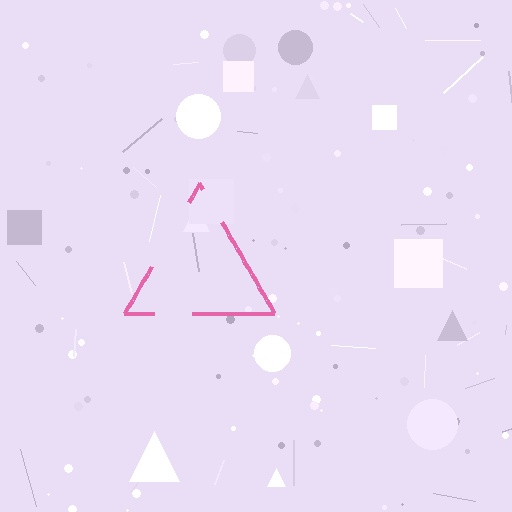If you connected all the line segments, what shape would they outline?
They would outline a triangle.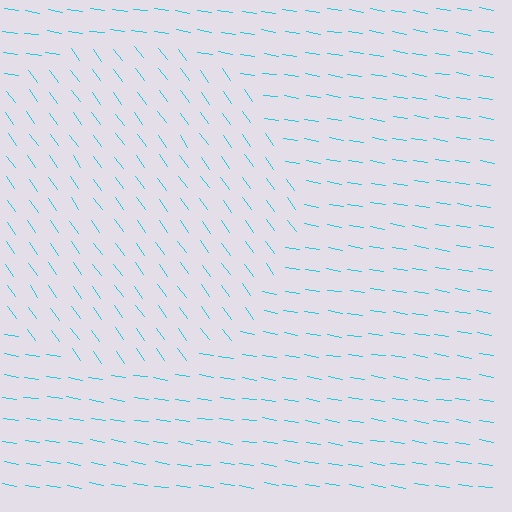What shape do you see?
I see a circle.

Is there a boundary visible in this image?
Yes, there is a texture boundary formed by a change in line orientation.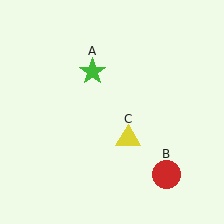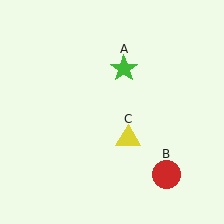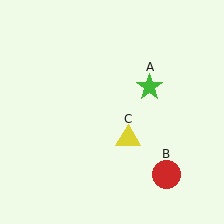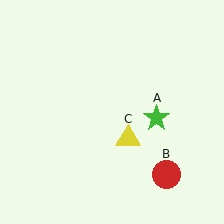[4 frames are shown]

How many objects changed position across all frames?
1 object changed position: green star (object A).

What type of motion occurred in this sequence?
The green star (object A) rotated clockwise around the center of the scene.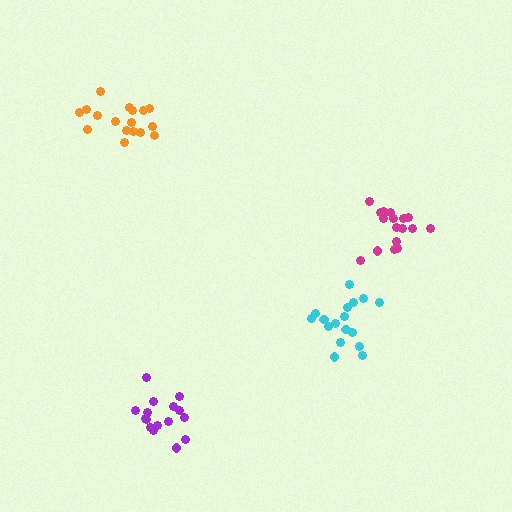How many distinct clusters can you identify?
There are 4 distinct clusters.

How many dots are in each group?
Group 1: 17 dots, Group 2: 16 dots, Group 3: 17 dots, Group 4: 17 dots (67 total).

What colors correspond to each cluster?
The clusters are colored: cyan, purple, magenta, orange.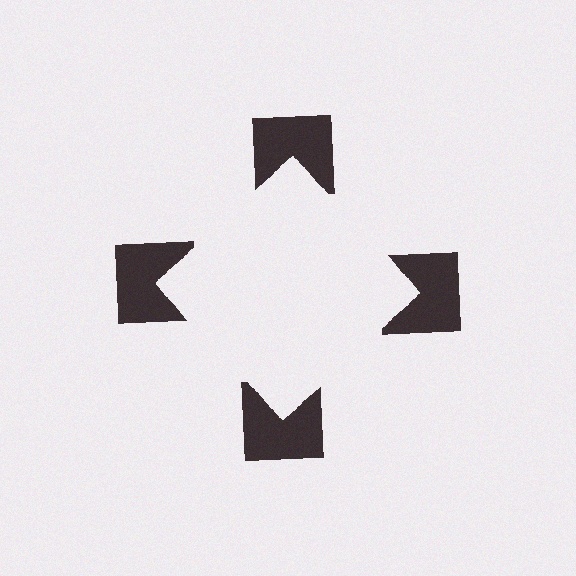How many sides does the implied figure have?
4 sides.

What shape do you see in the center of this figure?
An illusory square — its edges are inferred from the aligned wedge cuts in the notched squares, not physically drawn.